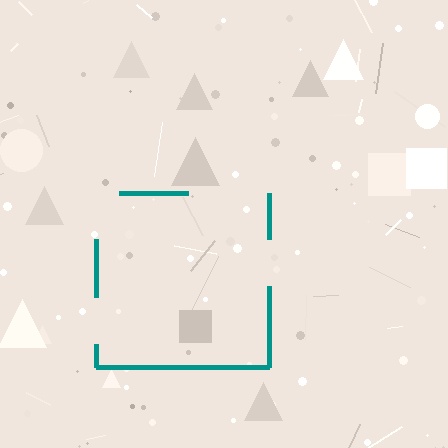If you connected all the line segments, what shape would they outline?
They would outline a square.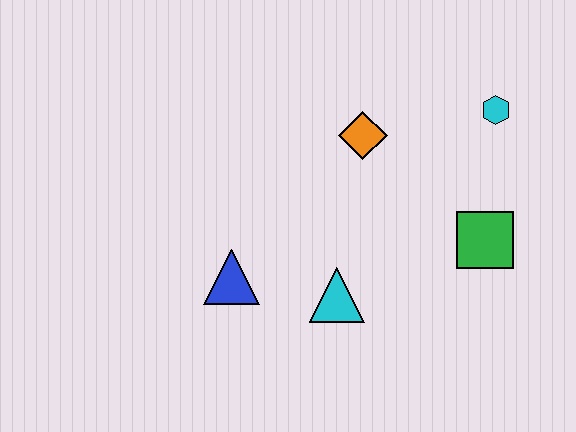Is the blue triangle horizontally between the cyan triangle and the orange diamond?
No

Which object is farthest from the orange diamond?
The blue triangle is farthest from the orange diamond.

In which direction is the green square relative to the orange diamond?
The green square is to the right of the orange diamond.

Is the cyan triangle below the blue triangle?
Yes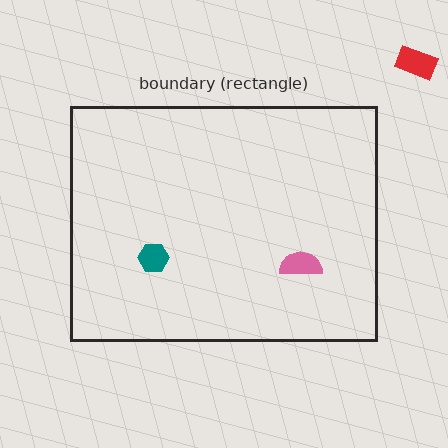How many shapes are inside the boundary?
2 inside, 1 outside.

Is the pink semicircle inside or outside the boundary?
Inside.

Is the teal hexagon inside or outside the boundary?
Inside.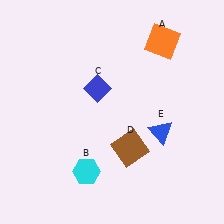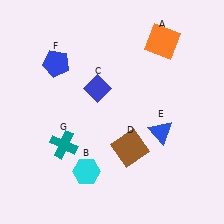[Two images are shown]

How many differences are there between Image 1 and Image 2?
There are 2 differences between the two images.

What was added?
A blue pentagon (F), a teal cross (G) were added in Image 2.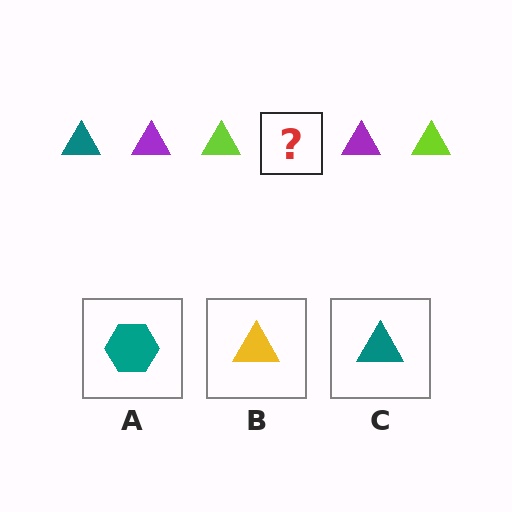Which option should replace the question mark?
Option C.